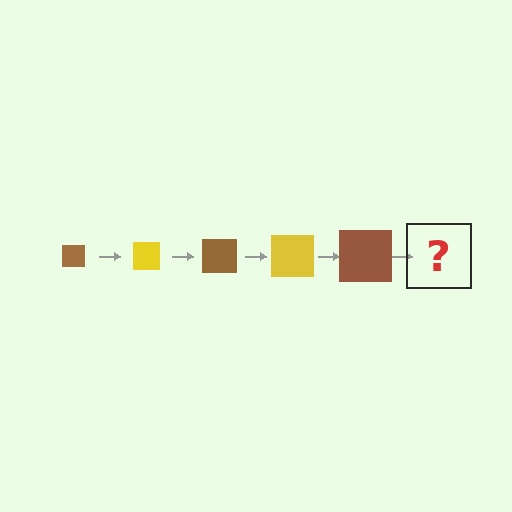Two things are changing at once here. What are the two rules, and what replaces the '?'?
The two rules are that the square grows larger each step and the color cycles through brown and yellow. The '?' should be a yellow square, larger than the previous one.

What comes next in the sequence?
The next element should be a yellow square, larger than the previous one.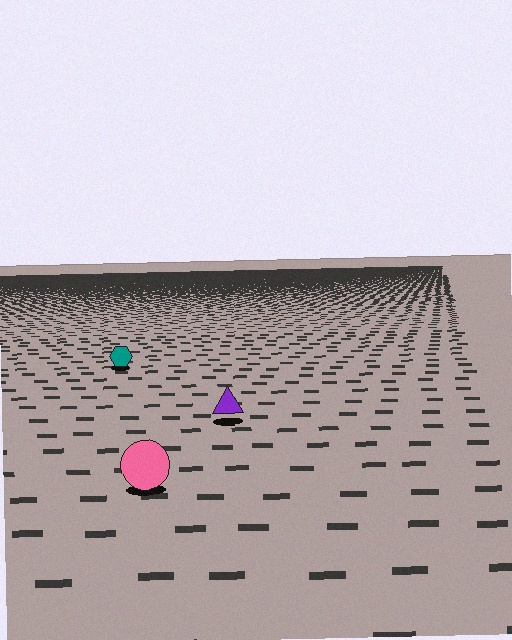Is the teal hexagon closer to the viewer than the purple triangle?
No. The purple triangle is closer — you can tell from the texture gradient: the ground texture is coarser near it.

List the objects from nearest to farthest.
From nearest to farthest: the pink circle, the purple triangle, the teal hexagon.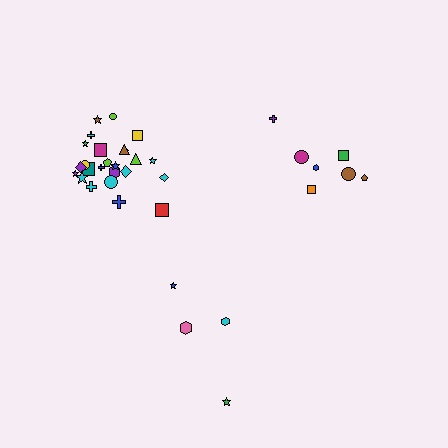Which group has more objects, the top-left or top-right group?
The top-left group.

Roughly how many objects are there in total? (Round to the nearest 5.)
Roughly 35 objects in total.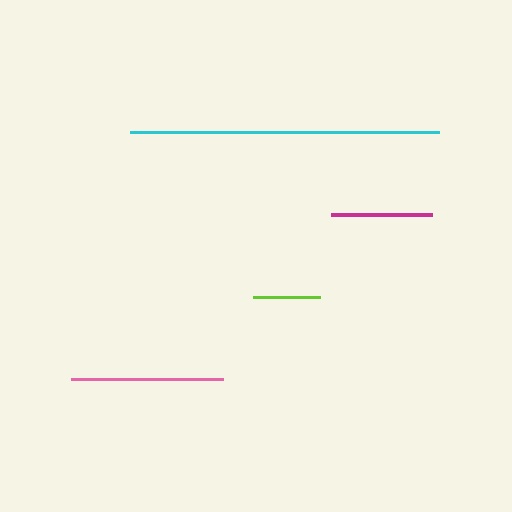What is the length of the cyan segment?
The cyan segment is approximately 310 pixels long.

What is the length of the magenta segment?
The magenta segment is approximately 101 pixels long.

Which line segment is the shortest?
The lime line is the shortest at approximately 67 pixels.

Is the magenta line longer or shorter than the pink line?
The pink line is longer than the magenta line.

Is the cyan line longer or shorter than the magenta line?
The cyan line is longer than the magenta line.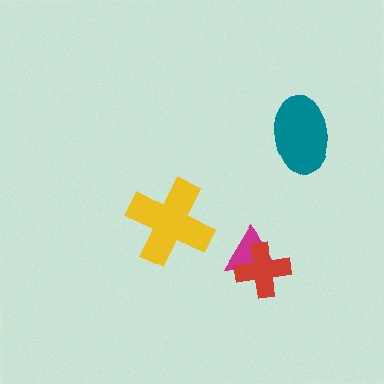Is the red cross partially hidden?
No, no other shape covers it.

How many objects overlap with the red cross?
1 object overlaps with the red cross.